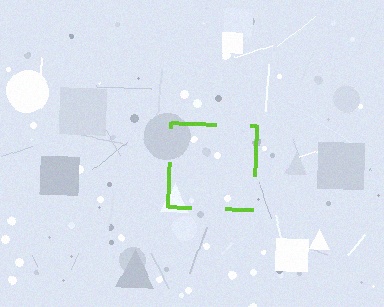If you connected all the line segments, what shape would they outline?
They would outline a square.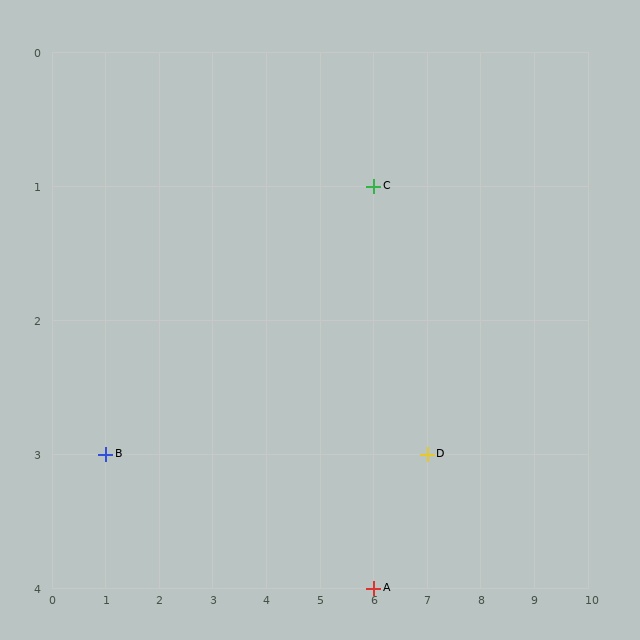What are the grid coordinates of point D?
Point D is at grid coordinates (7, 3).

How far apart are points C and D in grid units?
Points C and D are 1 column and 2 rows apart (about 2.2 grid units diagonally).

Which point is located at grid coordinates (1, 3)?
Point B is at (1, 3).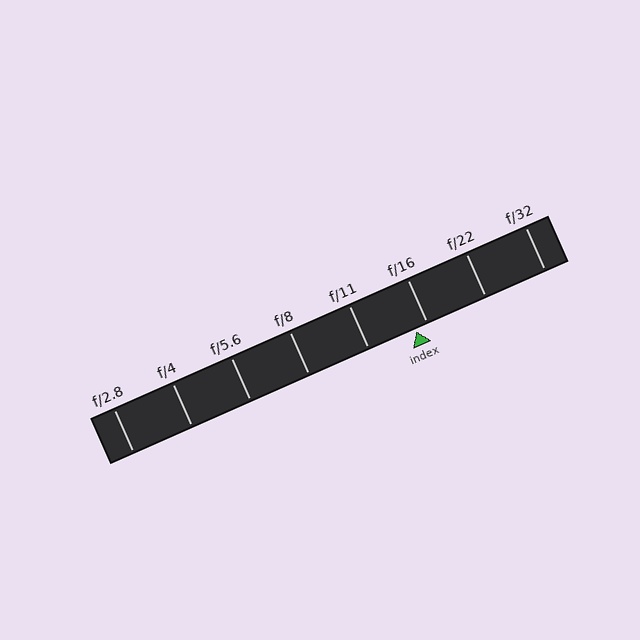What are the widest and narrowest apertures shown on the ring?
The widest aperture shown is f/2.8 and the narrowest is f/32.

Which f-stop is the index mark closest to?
The index mark is closest to f/16.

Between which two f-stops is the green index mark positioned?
The index mark is between f/11 and f/16.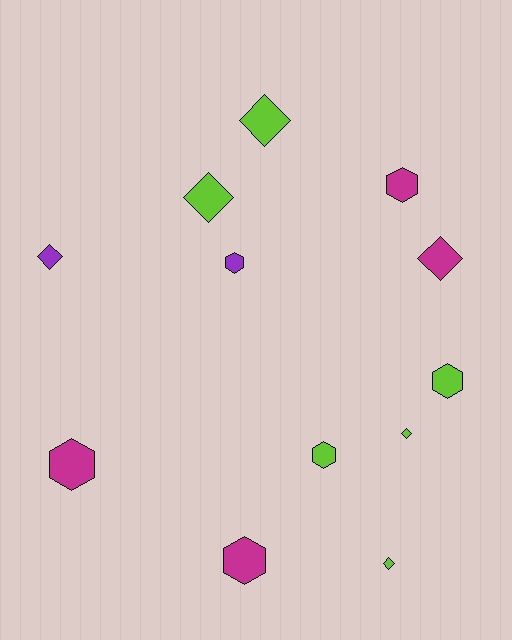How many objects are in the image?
There are 12 objects.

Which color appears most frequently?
Lime, with 6 objects.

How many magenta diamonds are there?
There is 1 magenta diamond.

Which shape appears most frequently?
Diamond, with 6 objects.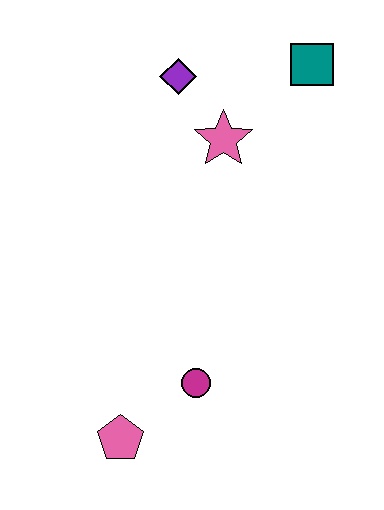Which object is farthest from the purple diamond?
The pink pentagon is farthest from the purple diamond.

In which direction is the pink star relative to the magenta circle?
The pink star is above the magenta circle.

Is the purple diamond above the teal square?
No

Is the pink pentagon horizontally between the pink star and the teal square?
No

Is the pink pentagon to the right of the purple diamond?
No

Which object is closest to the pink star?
The purple diamond is closest to the pink star.